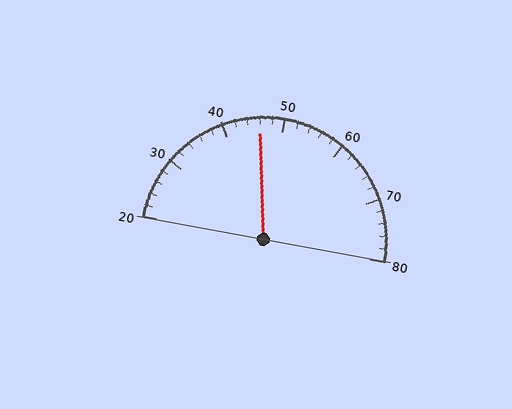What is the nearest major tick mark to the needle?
The nearest major tick mark is 50.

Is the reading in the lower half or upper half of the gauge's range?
The reading is in the lower half of the range (20 to 80).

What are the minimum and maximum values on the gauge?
The gauge ranges from 20 to 80.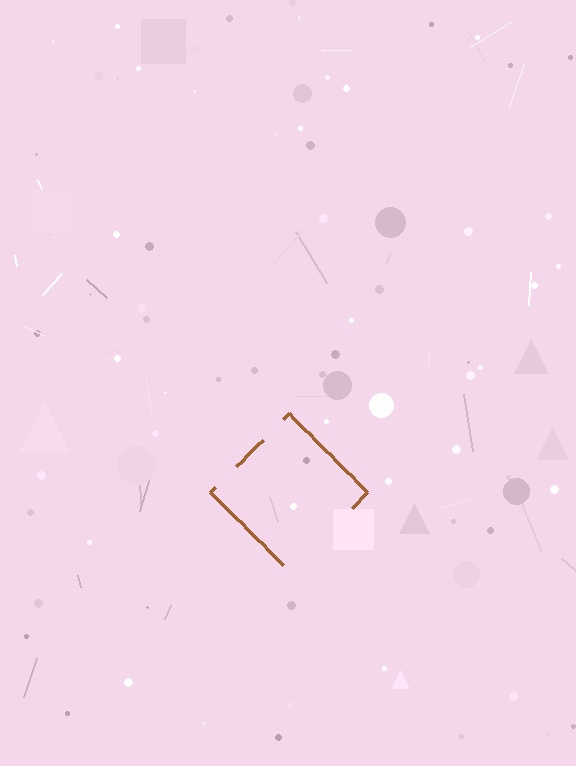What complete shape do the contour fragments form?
The contour fragments form a diamond.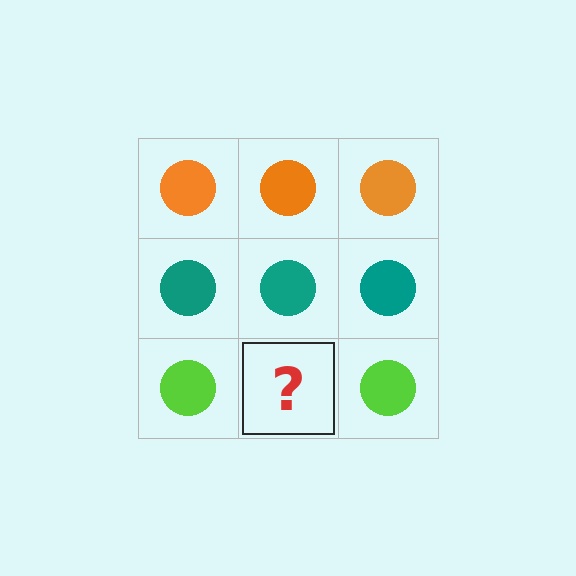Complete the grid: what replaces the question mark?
The question mark should be replaced with a lime circle.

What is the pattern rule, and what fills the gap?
The rule is that each row has a consistent color. The gap should be filled with a lime circle.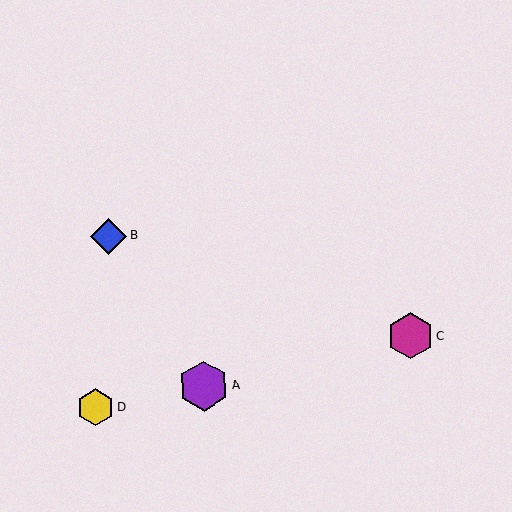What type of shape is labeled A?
Shape A is a purple hexagon.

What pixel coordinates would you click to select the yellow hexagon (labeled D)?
Click at (95, 407) to select the yellow hexagon D.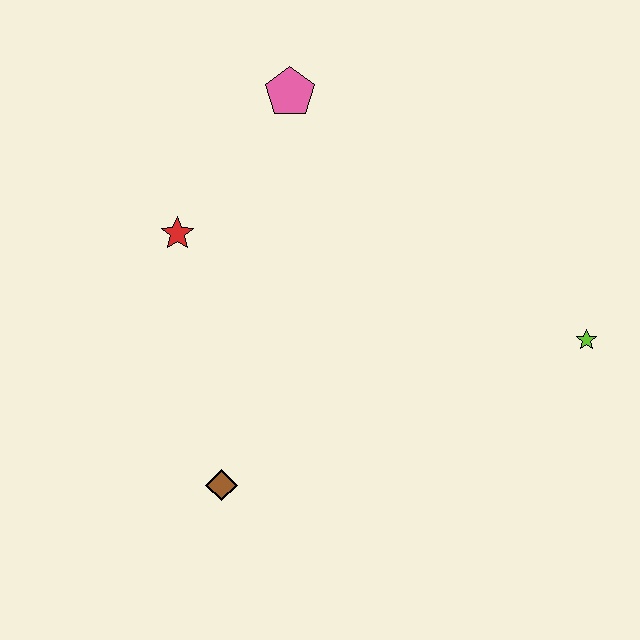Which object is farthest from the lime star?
The red star is farthest from the lime star.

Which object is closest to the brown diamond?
The red star is closest to the brown diamond.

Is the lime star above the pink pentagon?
No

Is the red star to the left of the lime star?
Yes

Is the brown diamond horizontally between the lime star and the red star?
Yes